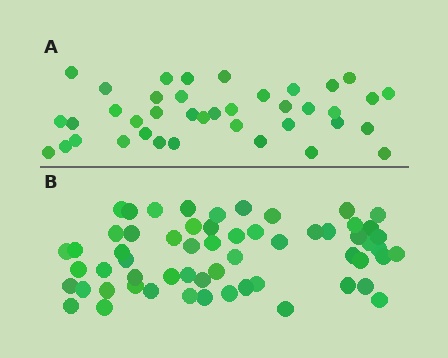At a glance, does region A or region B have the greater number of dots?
Region B (the bottom region) has more dots.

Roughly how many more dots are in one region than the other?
Region B has approximately 20 more dots than region A.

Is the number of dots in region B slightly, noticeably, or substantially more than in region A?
Region B has substantially more. The ratio is roughly 1.5 to 1.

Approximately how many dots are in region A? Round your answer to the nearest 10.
About 40 dots. (The exact count is 39, which rounds to 40.)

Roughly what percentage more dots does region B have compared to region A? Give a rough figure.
About 50% more.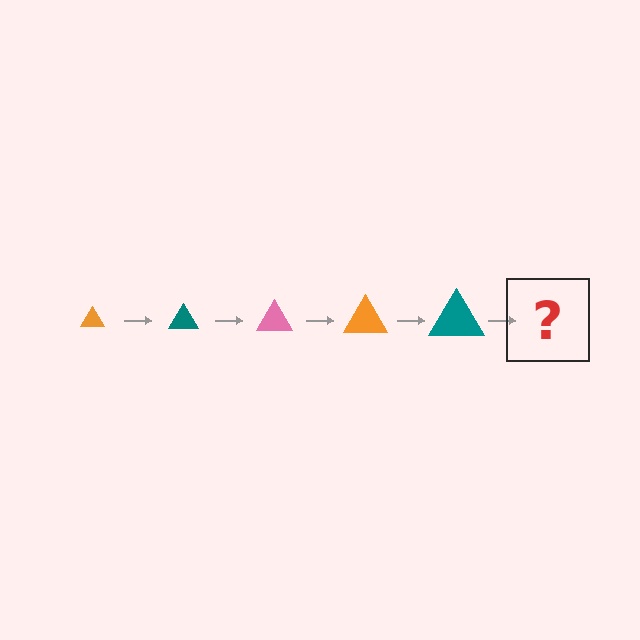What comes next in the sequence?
The next element should be a pink triangle, larger than the previous one.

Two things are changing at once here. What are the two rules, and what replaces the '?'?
The two rules are that the triangle grows larger each step and the color cycles through orange, teal, and pink. The '?' should be a pink triangle, larger than the previous one.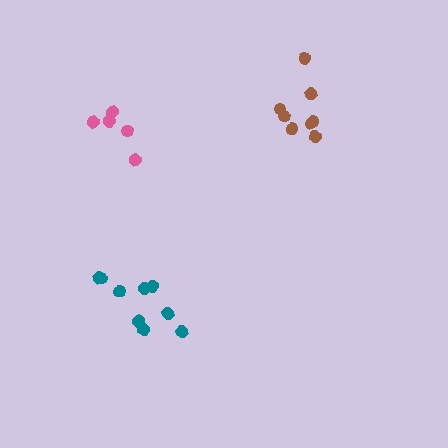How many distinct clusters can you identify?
There are 3 distinct clusters.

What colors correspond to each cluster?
The clusters are colored: pink, brown, teal.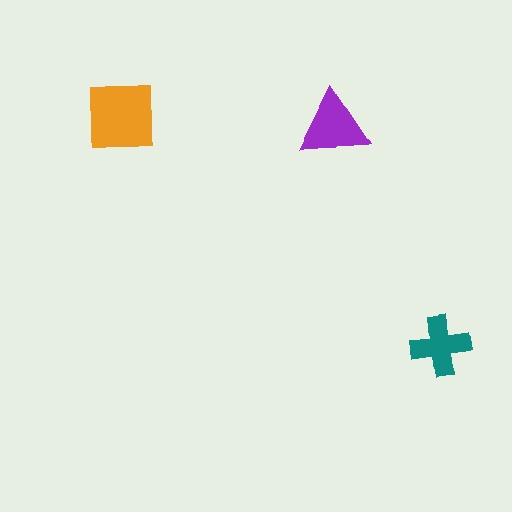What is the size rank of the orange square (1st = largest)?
1st.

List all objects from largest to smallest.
The orange square, the purple triangle, the teal cross.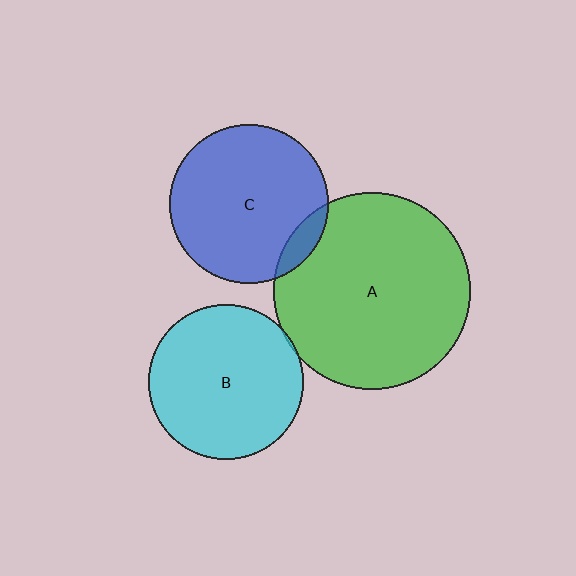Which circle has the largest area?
Circle A (green).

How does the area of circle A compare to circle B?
Approximately 1.6 times.